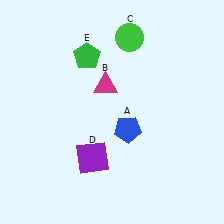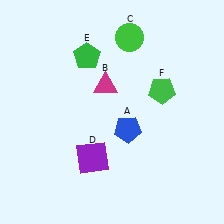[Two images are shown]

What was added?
A green pentagon (F) was added in Image 2.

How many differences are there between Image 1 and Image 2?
There is 1 difference between the two images.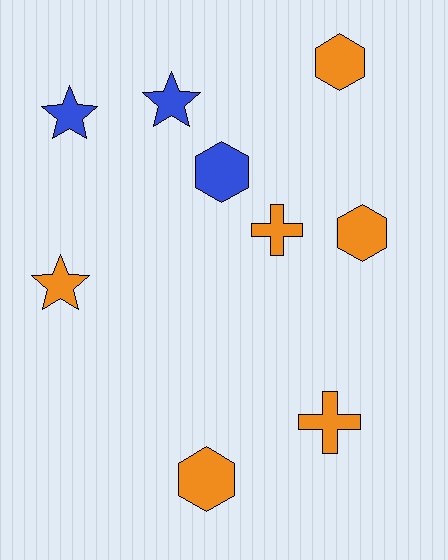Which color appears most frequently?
Orange, with 6 objects.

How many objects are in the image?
There are 9 objects.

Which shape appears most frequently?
Hexagon, with 4 objects.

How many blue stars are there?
There are 2 blue stars.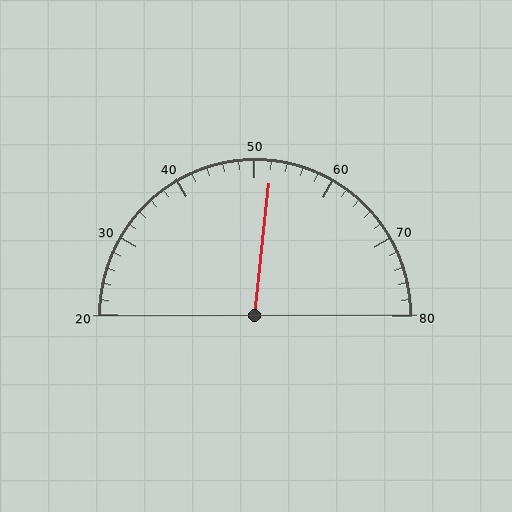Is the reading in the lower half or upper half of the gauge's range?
The reading is in the upper half of the range (20 to 80).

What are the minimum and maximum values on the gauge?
The gauge ranges from 20 to 80.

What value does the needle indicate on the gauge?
The needle indicates approximately 52.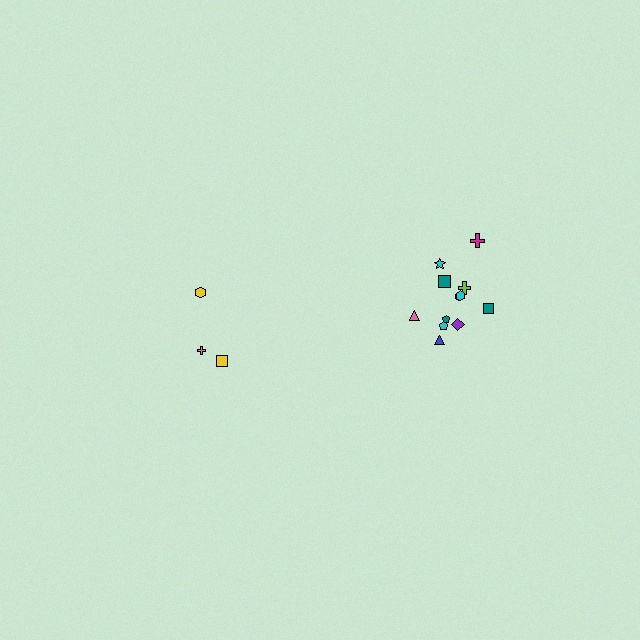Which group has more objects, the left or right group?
The right group.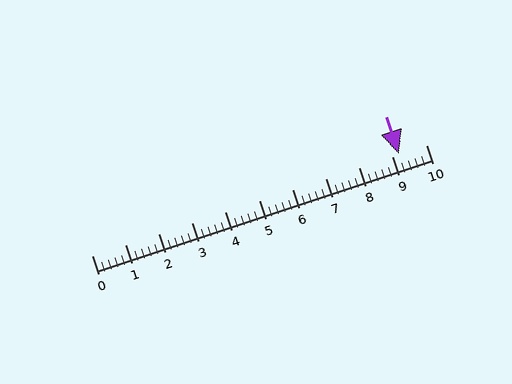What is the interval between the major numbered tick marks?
The major tick marks are spaced 1 units apart.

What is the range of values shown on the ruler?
The ruler shows values from 0 to 10.